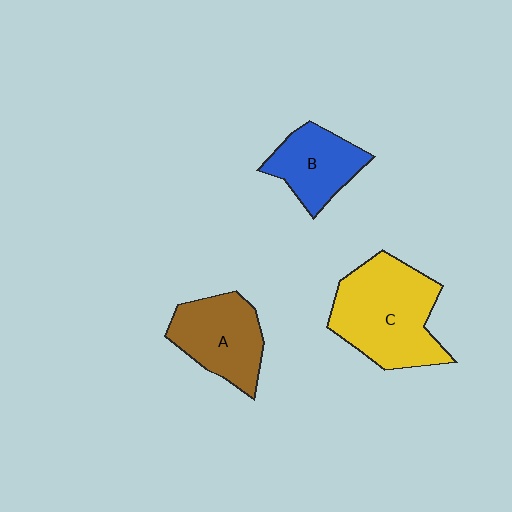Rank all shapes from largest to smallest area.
From largest to smallest: C (yellow), A (brown), B (blue).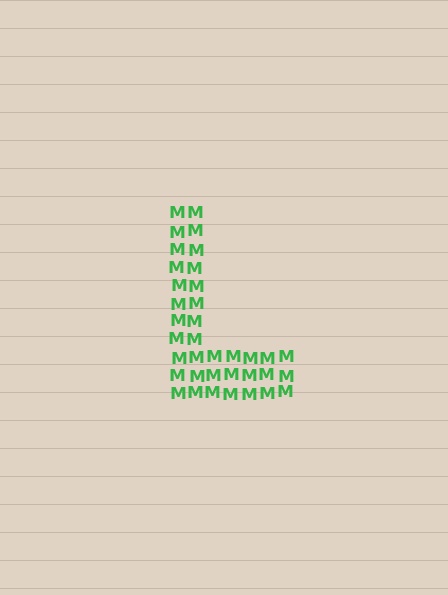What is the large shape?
The large shape is the letter L.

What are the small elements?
The small elements are letter M's.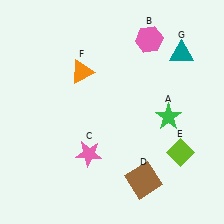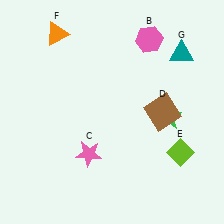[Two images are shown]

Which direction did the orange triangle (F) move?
The orange triangle (F) moved up.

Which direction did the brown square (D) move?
The brown square (D) moved up.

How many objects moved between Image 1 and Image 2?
2 objects moved between the two images.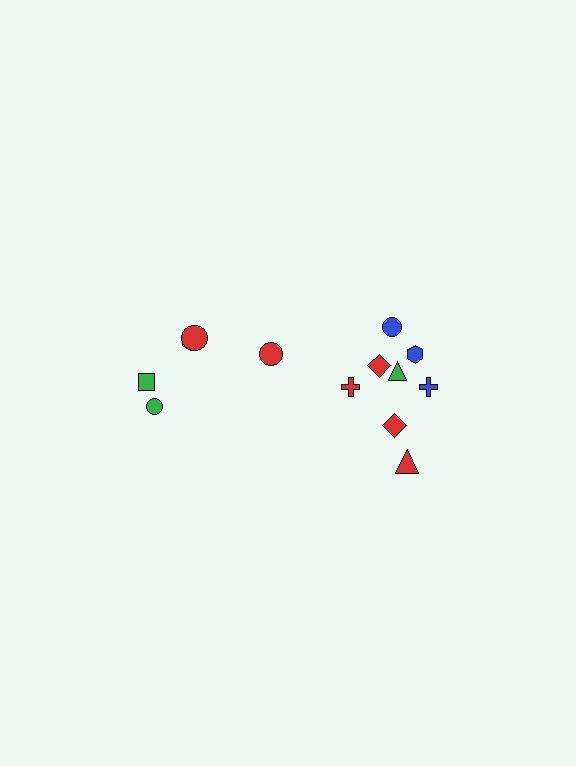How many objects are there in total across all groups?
There are 13 objects.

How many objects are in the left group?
There are 5 objects.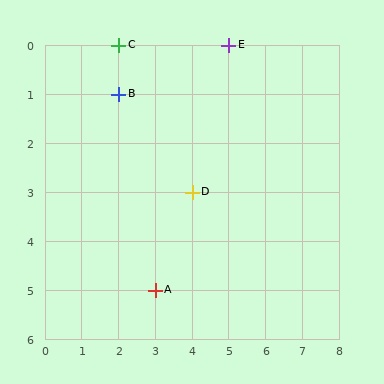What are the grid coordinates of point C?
Point C is at grid coordinates (2, 0).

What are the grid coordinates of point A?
Point A is at grid coordinates (3, 5).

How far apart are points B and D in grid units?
Points B and D are 2 columns and 2 rows apart (about 2.8 grid units diagonally).